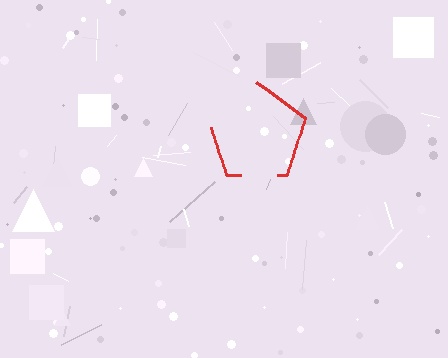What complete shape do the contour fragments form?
The contour fragments form a pentagon.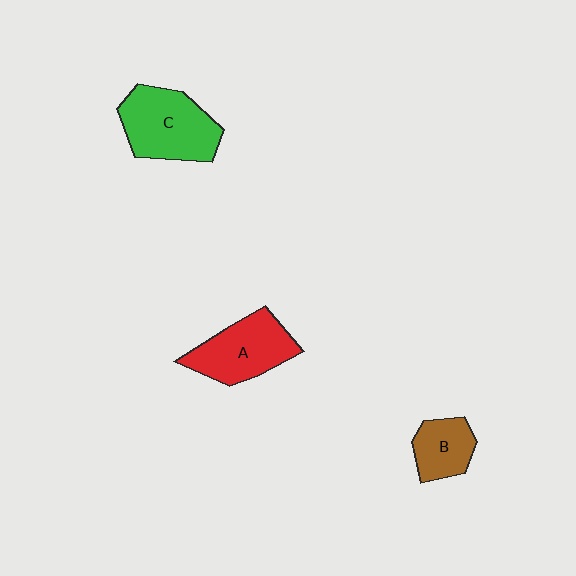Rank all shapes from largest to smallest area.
From largest to smallest: C (green), A (red), B (brown).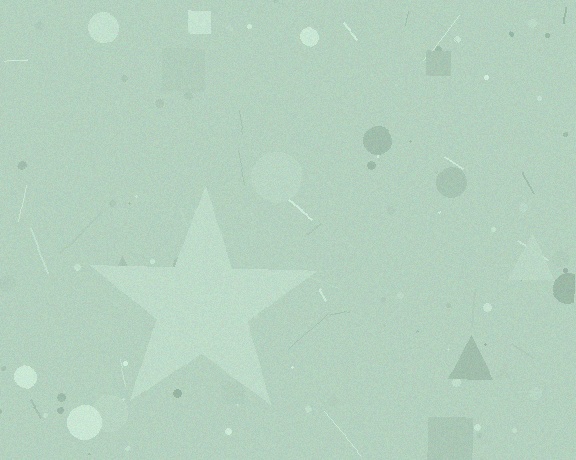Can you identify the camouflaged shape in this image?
The camouflaged shape is a star.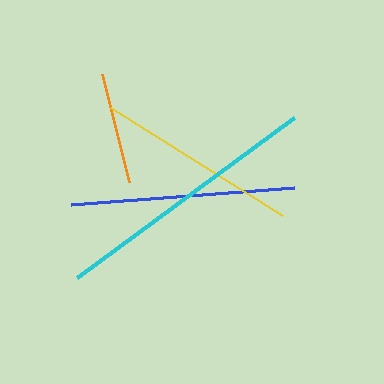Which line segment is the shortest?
The orange line is the shortest at approximately 111 pixels.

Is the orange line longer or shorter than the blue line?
The blue line is longer than the orange line.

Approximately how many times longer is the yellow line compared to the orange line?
The yellow line is approximately 1.8 times the length of the orange line.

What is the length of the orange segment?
The orange segment is approximately 111 pixels long.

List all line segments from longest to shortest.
From longest to shortest: cyan, blue, yellow, orange.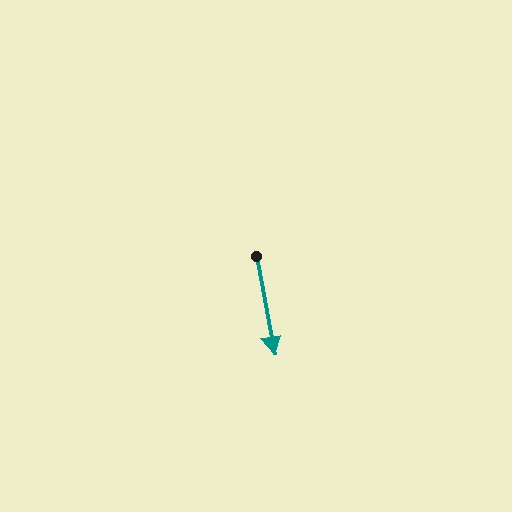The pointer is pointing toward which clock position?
Roughly 6 o'clock.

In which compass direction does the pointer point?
South.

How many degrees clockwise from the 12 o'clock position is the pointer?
Approximately 170 degrees.